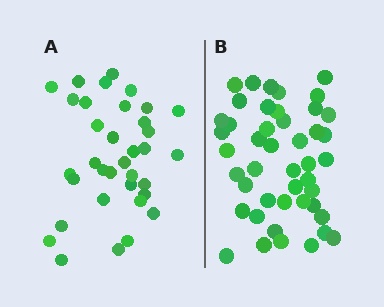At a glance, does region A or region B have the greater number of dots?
Region B (the right region) has more dots.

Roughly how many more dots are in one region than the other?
Region B has roughly 10 or so more dots than region A.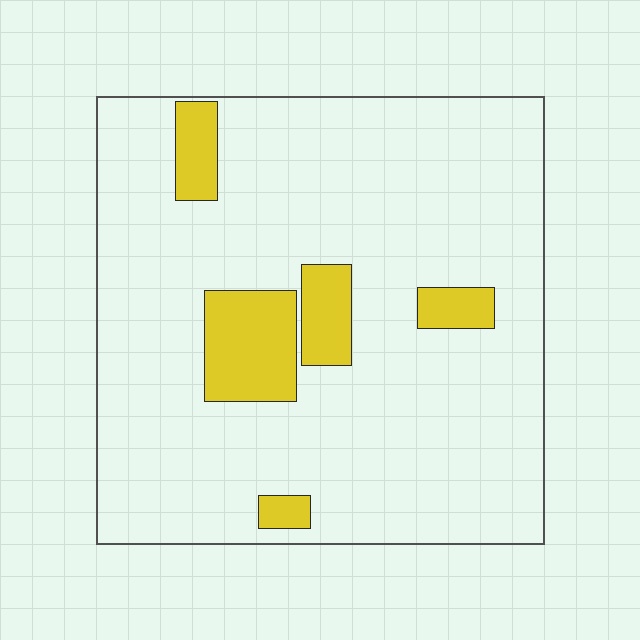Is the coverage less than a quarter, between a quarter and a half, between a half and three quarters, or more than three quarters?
Less than a quarter.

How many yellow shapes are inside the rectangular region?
5.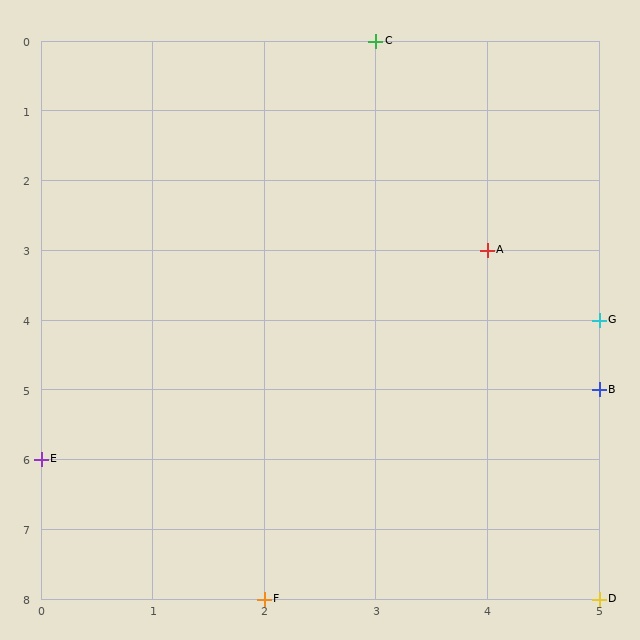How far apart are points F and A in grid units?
Points F and A are 2 columns and 5 rows apart (about 5.4 grid units diagonally).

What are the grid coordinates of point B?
Point B is at grid coordinates (5, 5).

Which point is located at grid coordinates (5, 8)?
Point D is at (5, 8).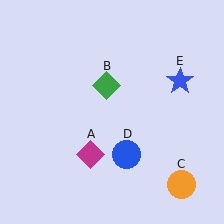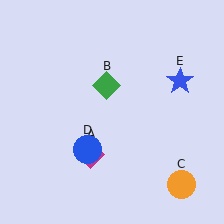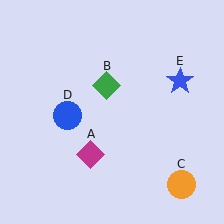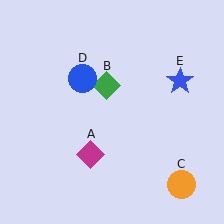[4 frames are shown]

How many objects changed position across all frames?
1 object changed position: blue circle (object D).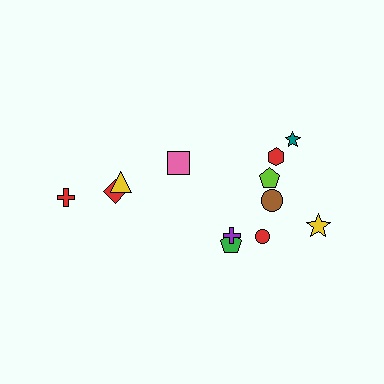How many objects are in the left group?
There are 4 objects.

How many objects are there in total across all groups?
There are 12 objects.